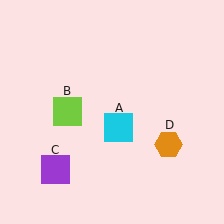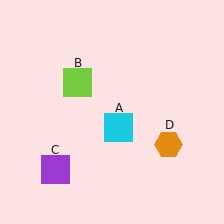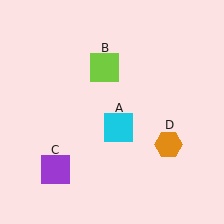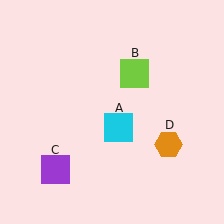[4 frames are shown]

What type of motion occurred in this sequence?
The lime square (object B) rotated clockwise around the center of the scene.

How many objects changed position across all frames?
1 object changed position: lime square (object B).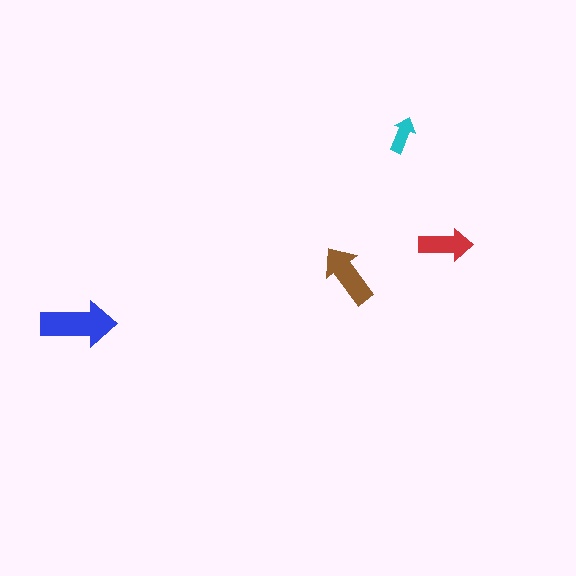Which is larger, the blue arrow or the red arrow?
The blue one.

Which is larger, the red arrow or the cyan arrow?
The red one.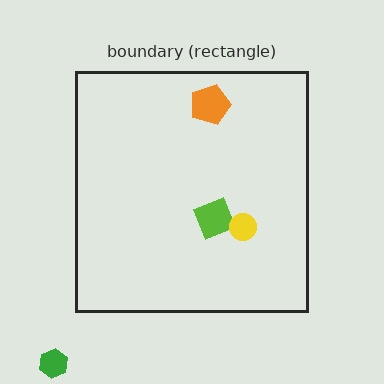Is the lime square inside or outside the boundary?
Inside.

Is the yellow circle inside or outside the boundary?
Inside.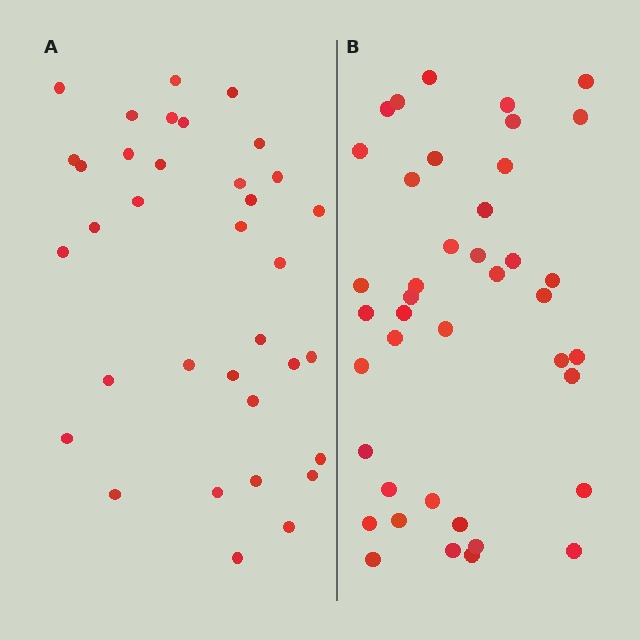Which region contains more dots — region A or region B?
Region B (the right region) has more dots.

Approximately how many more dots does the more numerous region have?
Region B has about 6 more dots than region A.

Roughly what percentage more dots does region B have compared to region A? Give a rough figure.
About 15% more.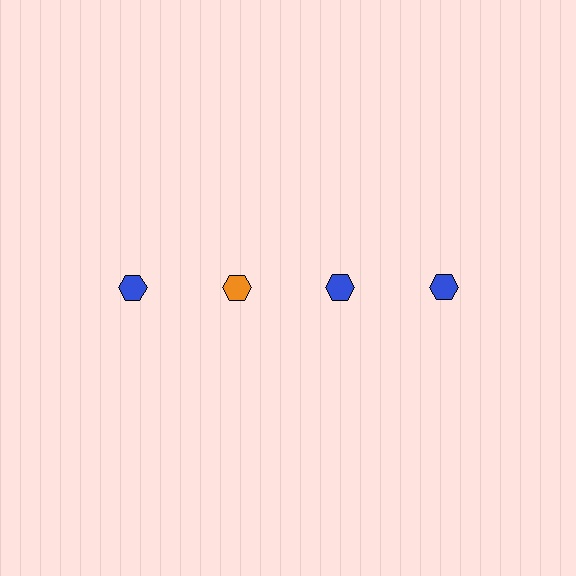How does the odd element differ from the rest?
It has a different color: orange instead of blue.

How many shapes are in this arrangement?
There are 4 shapes arranged in a grid pattern.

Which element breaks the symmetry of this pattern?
The orange hexagon in the top row, second from left column breaks the symmetry. All other shapes are blue hexagons.